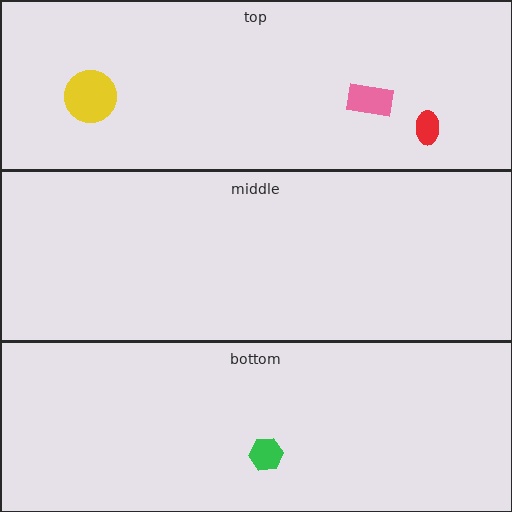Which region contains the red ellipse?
The top region.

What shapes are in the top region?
The pink rectangle, the yellow circle, the red ellipse.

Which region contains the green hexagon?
The bottom region.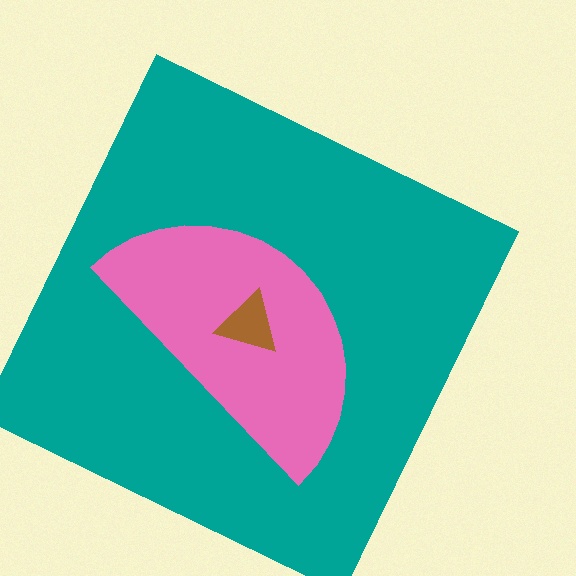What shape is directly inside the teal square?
The pink semicircle.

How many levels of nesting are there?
3.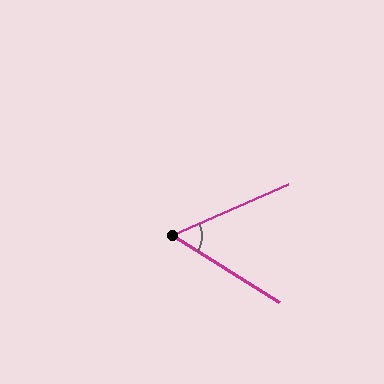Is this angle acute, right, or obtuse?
It is acute.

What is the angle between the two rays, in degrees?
Approximately 56 degrees.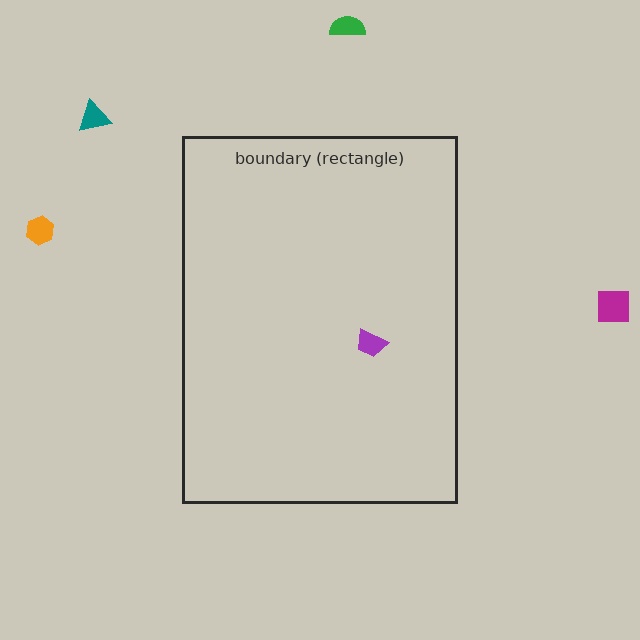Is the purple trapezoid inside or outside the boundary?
Inside.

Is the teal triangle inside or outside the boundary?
Outside.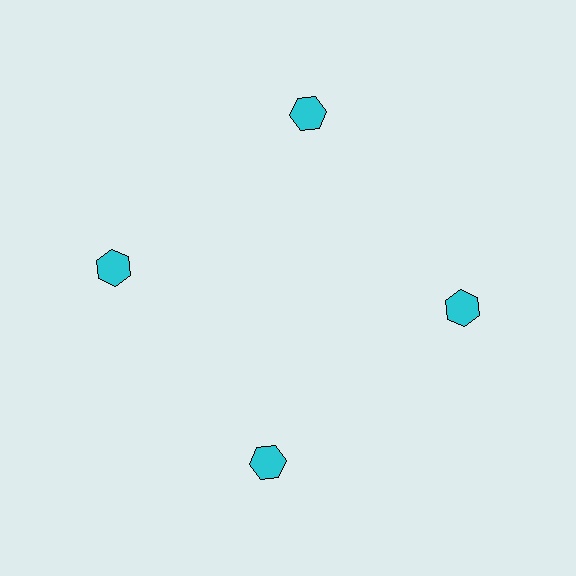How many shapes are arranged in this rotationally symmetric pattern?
There are 4 shapes, arranged in 4 groups of 1.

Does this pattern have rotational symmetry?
Yes, this pattern has 4-fold rotational symmetry. It looks the same after rotating 90 degrees around the center.